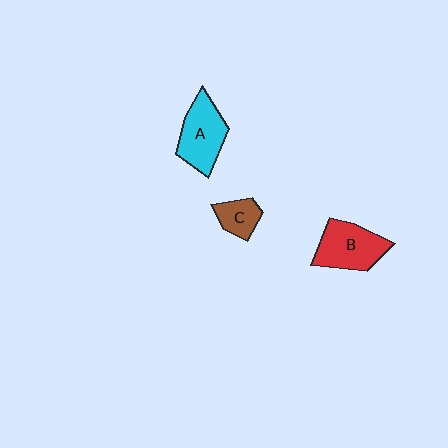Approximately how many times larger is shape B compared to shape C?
Approximately 2.0 times.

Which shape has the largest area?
Shape B (red).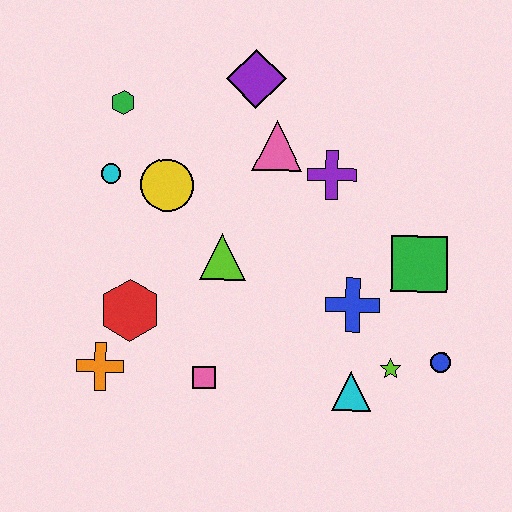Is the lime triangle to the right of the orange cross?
Yes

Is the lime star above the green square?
No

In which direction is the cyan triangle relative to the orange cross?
The cyan triangle is to the right of the orange cross.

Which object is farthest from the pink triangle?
The orange cross is farthest from the pink triangle.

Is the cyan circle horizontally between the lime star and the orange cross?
Yes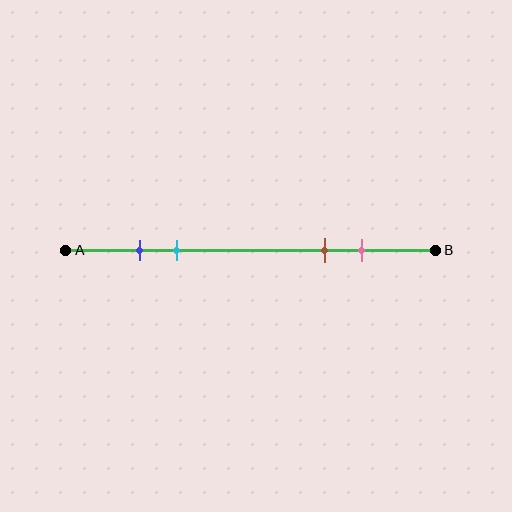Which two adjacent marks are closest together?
The blue and cyan marks are the closest adjacent pair.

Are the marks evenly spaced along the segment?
No, the marks are not evenly spaced.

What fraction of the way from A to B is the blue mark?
The blue mark is approximately 20% (0.2) of the way from A to B.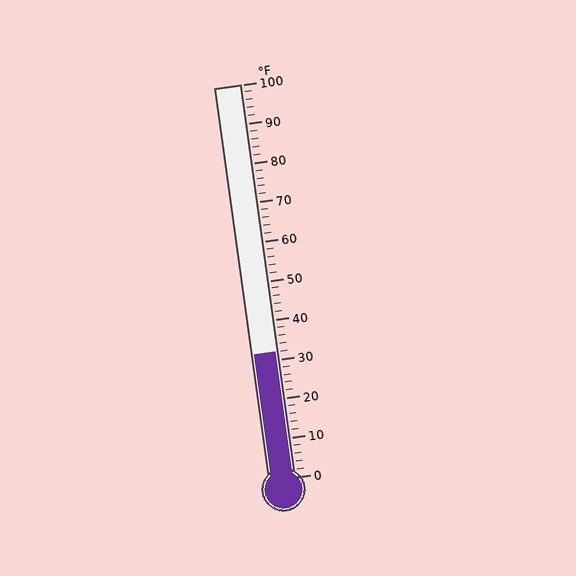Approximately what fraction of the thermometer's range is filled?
The thermometer is filled to approximately 30% of its range.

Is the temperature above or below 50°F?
The temperature is below 50°F.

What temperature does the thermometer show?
The thermometer shows approximately 32°F.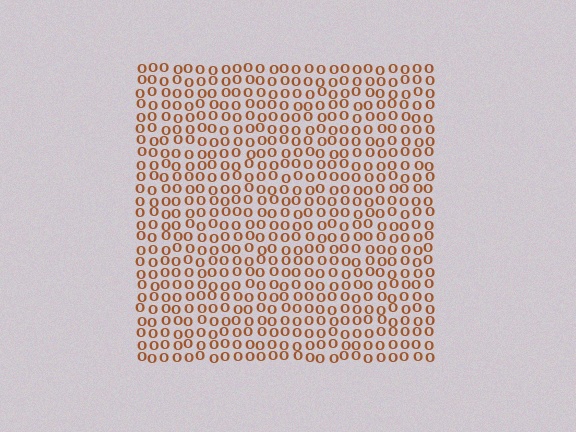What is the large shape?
The large shape is a square.